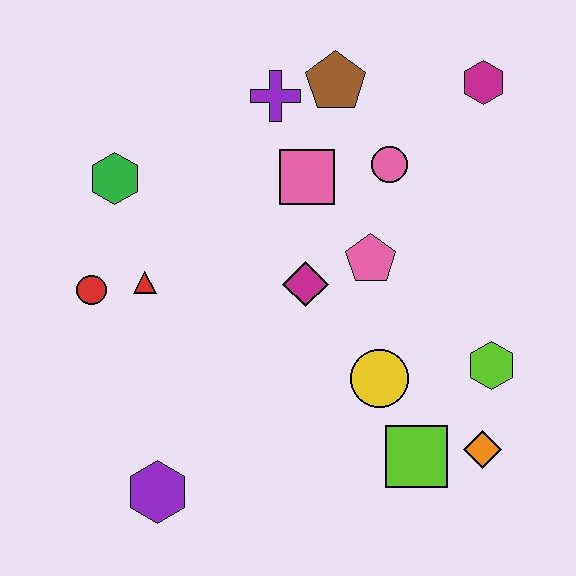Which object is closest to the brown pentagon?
The purple cross is closest to the brown pentagon.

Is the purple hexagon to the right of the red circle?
Yes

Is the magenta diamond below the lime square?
No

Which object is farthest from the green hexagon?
The orange diamond is farthest from the green hexagon.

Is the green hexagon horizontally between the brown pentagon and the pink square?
No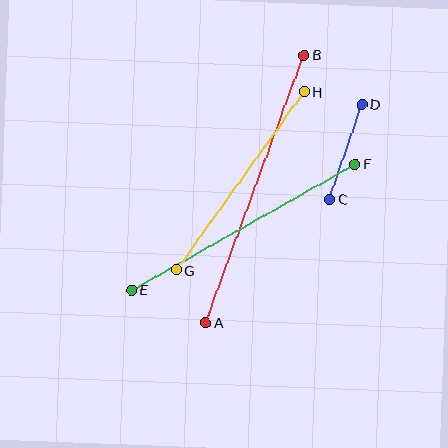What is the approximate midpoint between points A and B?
The midpoint is at approximately (255, 189) pixels.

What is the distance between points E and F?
The distance is approximately 257 pixels.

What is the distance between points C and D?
The distance is approximately 100 pixels.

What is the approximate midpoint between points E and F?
The midpoint is at approximately (244, 227) pixels.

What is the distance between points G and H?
The distance is approximately 219 pixels.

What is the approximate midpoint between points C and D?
The midpoint is at approximately (346, 152) pixels.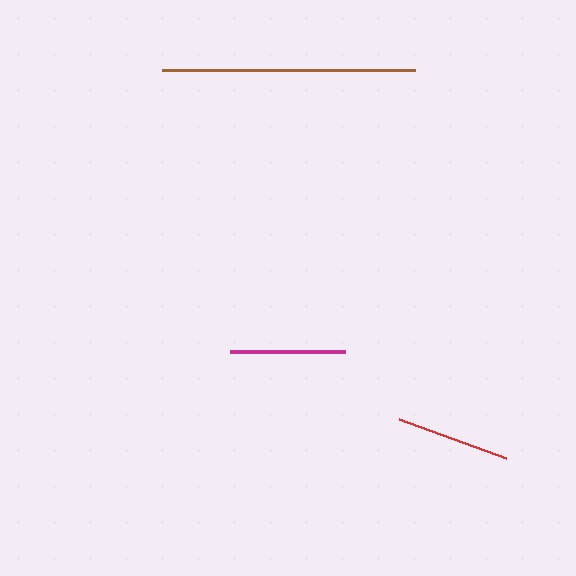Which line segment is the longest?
The brown line is the longest at approximately 252 pixels.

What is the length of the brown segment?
The brown segment is approximately 252 pixels long.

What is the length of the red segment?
The red segment is approximately 114 pixels long.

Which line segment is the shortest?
The red line is the shortest at approximately 114 pixels.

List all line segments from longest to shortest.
From longest to shortest: brown, magenta, red.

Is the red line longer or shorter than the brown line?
The brown line is longer than the red line.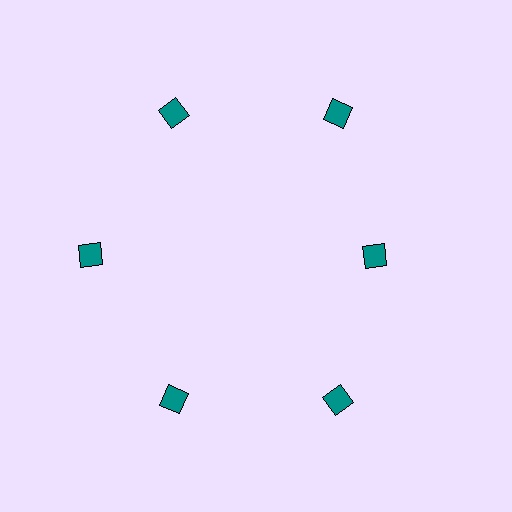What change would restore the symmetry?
The symmetry would be restored by moving it outward, back onto the ring so that all 6 diamonds sit at equal angles and equal distance from the center.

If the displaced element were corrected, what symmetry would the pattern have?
It would have 6-fold rotational symmetry — the pattern would map onto itself every 60 degrees.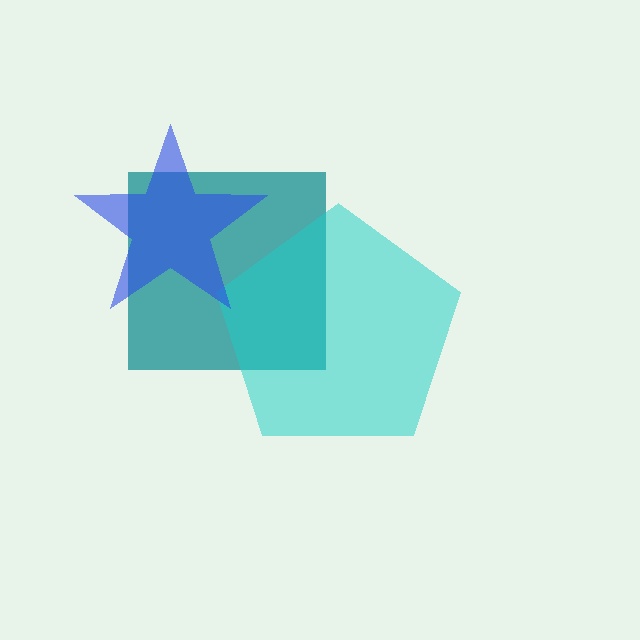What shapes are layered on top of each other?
The layered shapes are: a teal square, a cyan pentagon, a blue star.